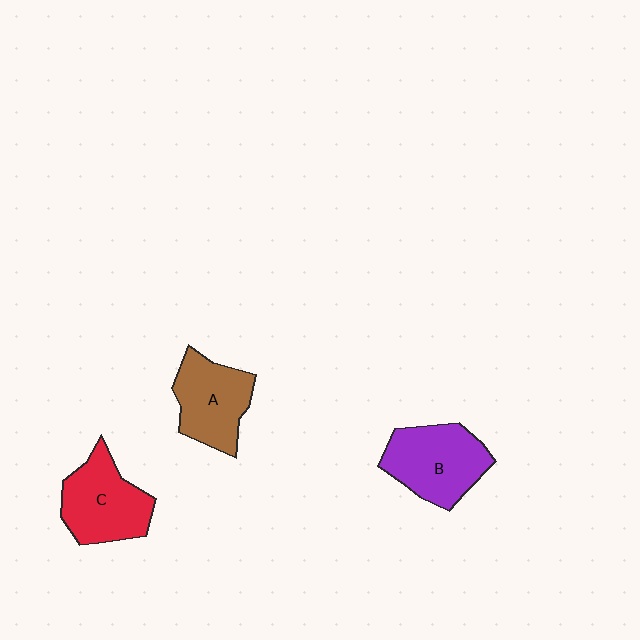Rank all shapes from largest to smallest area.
From largest to smallest: B (purple), C (red), A (brown).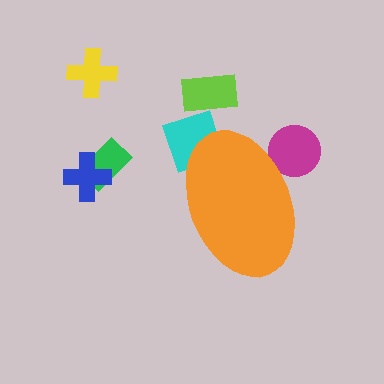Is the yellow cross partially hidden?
No, the yellow cross is fully visible.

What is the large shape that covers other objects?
An orange ellipse.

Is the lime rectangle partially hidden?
No, the lime rectangle is fully visible.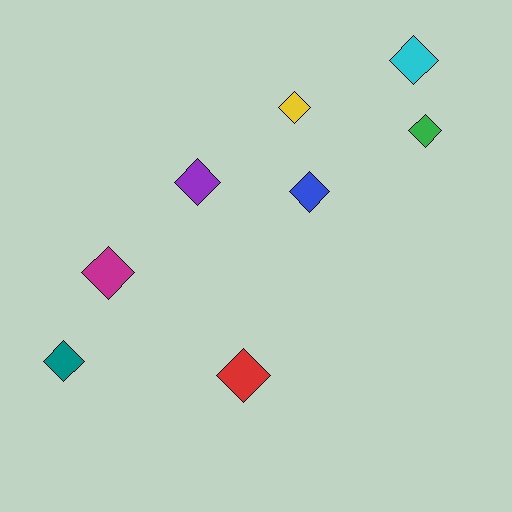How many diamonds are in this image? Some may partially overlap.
There are 8 diamonds.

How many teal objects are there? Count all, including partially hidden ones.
There is 1 teal object.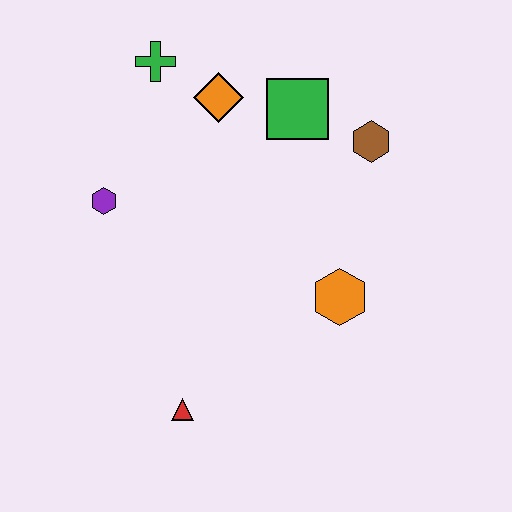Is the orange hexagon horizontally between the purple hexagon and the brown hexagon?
Yes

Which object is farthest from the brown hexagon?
The red triangle is farthest from the brown hexagon.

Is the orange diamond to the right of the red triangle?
Yes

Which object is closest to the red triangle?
The orange hexagon is closest to the red triangle.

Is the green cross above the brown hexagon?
Yes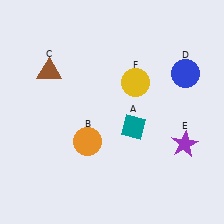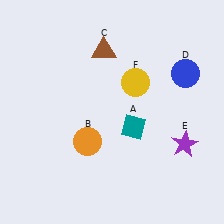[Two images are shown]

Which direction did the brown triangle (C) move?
The brown triangle (C) moved right.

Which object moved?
The brown triangle (C) moved right.